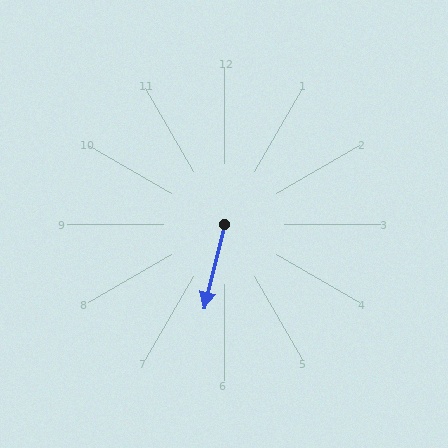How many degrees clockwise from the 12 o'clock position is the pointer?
Approximately 194 degrees.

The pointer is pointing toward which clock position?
Roughly 6 o'clock.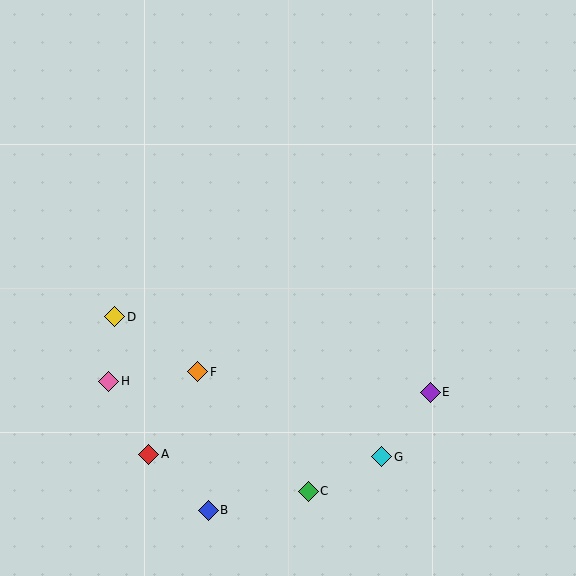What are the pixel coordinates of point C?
Point C is at (308, 491).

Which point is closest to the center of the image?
Point F at (198, 372) is closest to the center.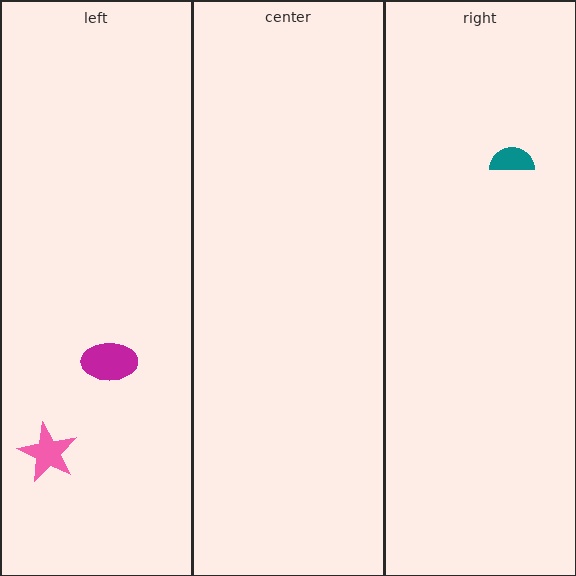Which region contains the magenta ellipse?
The left region.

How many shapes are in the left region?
2.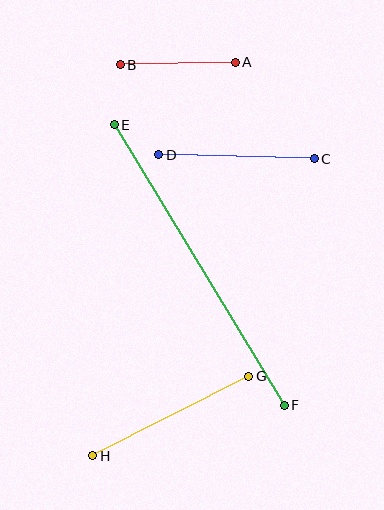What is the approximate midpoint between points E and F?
The midpoint is at approximately (199, 265) pixels.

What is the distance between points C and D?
The distance is approximately 156 pixels.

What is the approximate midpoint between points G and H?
The midpoint is at approximately (171, 416) pixels.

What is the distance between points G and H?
The distance is approximately 175 pixels.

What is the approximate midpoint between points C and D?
The midpoint is at approximately (237, 157) pixels.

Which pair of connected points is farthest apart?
Points E and F are farthest apart.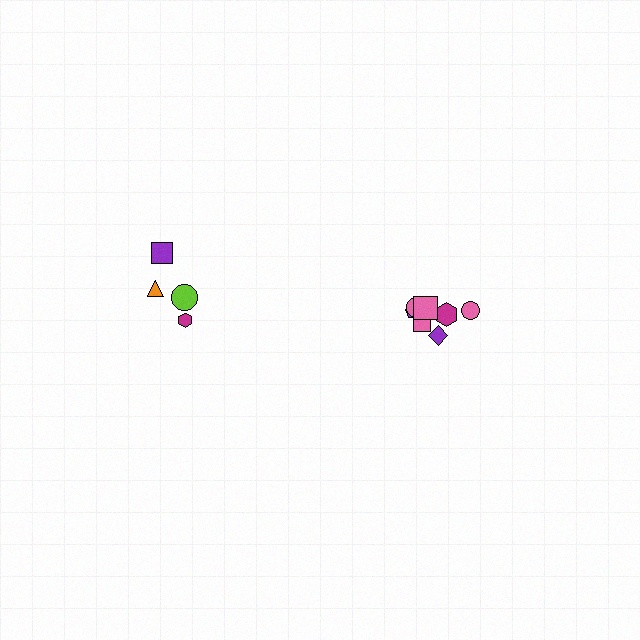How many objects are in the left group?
There are 4 objects.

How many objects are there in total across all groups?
There are 11 objects.